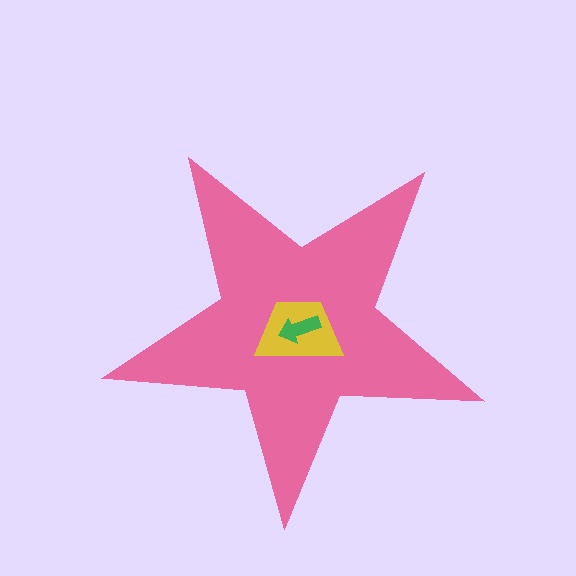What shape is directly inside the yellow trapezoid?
The green arrow.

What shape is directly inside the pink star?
The yellow trapezoid.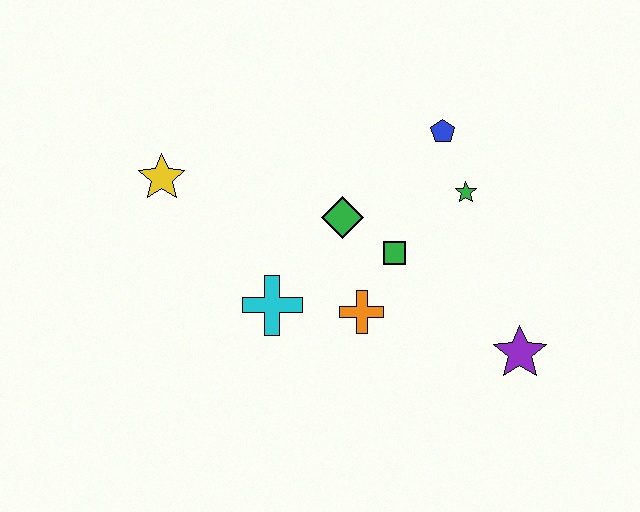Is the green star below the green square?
No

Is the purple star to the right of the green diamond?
Yes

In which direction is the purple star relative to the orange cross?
The purple star is to the right of the orange cross.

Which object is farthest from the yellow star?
The purple star is farthest from the yellow star.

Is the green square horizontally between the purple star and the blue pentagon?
No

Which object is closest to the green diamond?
The green square is closest to the green diamond.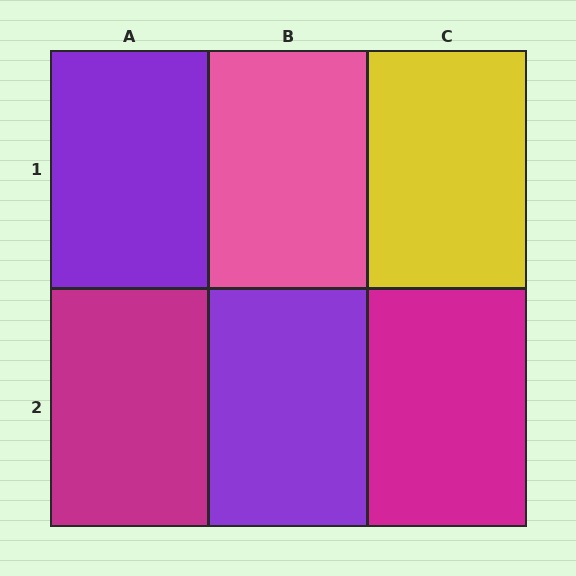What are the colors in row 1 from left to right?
Purple, pink, yellow.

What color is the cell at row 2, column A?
Magenta.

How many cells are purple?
2 cells are purple.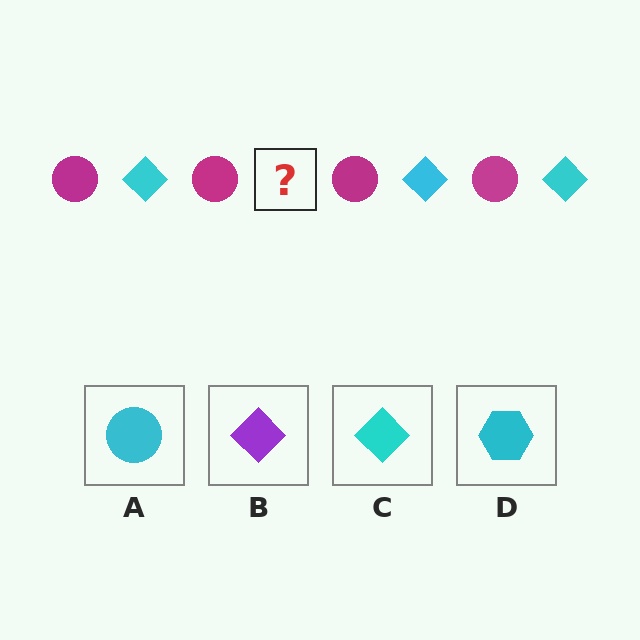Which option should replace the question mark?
Option C.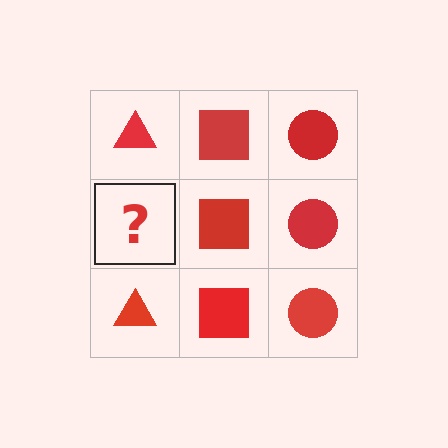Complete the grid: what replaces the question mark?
The question mark should be replaced with a red triangle.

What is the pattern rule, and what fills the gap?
The rule is that each column has a consistent shape. The gap should be filled with a red triangle.